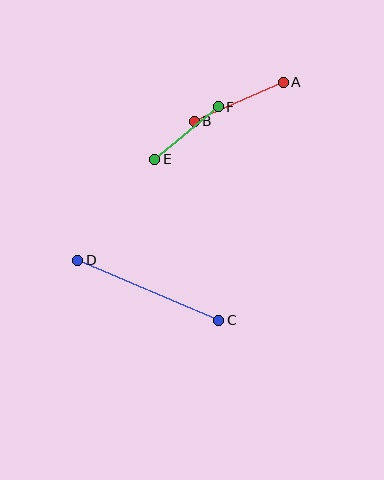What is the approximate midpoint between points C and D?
The midpoint is at approximately (148, 290) pixels.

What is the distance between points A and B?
The distance is approximately 97 pixels.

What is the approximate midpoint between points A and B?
The midpoint is at approximately (239, 102) pixels.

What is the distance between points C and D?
The distance is approximately 153 pixels.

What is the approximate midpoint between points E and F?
The midpoint is at approximately (186, 133) pixels.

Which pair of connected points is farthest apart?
Points C and D are farthest apart.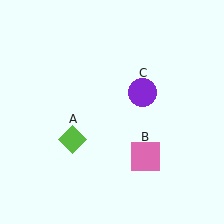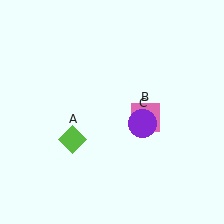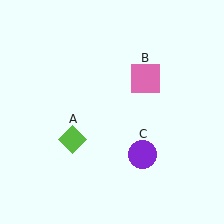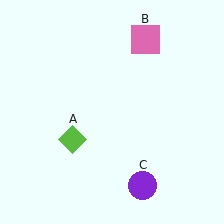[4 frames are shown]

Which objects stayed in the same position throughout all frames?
Lime diamond (object A) remained stationary.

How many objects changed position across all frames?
2 objects changed position: pink square (object B), purple circle (object C).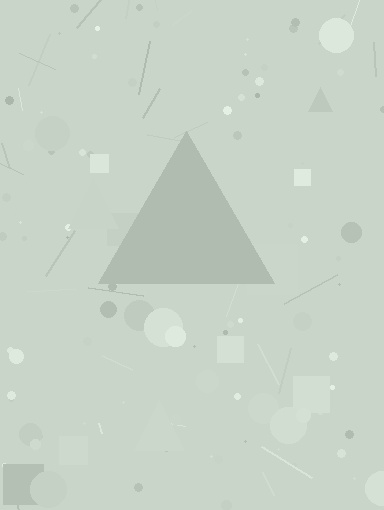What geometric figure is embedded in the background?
A triangle is embedded in the background.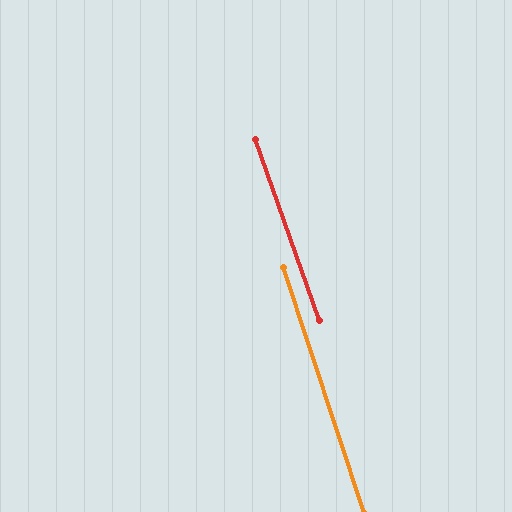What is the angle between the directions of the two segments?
Approximately 1 degree.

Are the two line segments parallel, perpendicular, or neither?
Parallel — their directions differ by only 1.3°.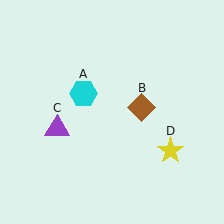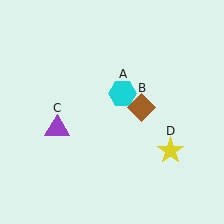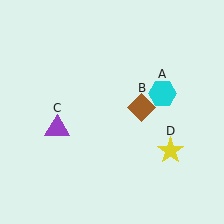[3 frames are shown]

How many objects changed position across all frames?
1 object changed position: cyan hexagon (object A).